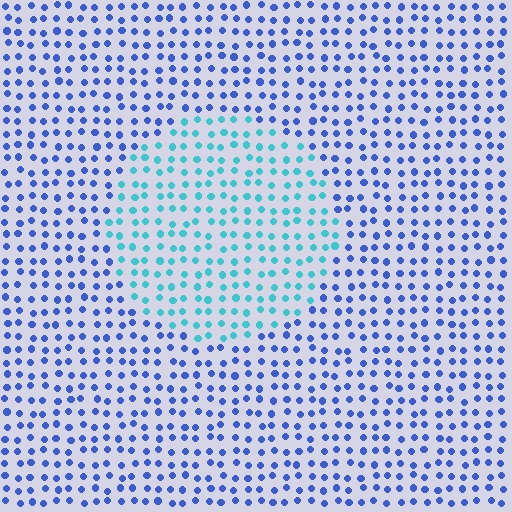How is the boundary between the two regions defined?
The boundary is defined purely by a slight shift in hue (about 44 degrees). Spacing, size, and orientation are identical on both sides.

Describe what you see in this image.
The image is filled with small blue elements in a uniform arrangement. A circle-shaped region is visible where the elements are tinted to a slightly different hue, forming a subtle color boundary.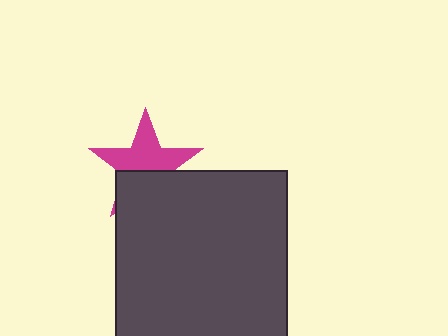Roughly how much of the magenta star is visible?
About half of it is visible (roughly 59%).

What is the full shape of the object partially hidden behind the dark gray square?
The partially hidden object is a magenta star.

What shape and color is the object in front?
The object in front is a dark gray square.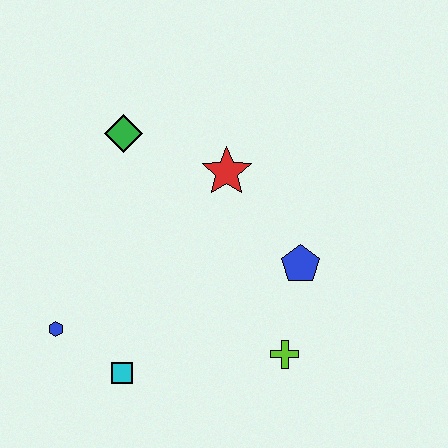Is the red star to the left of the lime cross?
Yes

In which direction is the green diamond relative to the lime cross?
The green diamond is above the lime cross.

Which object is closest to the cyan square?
The blue hexagon is closest to the cyan square.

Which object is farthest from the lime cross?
The green diamond is farthest from the lime cross.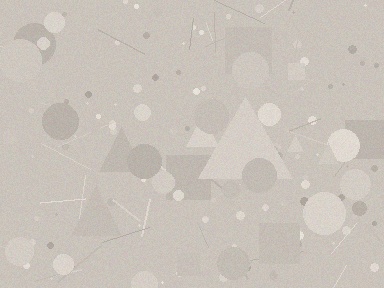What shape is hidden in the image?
A triangle is hidden in the image.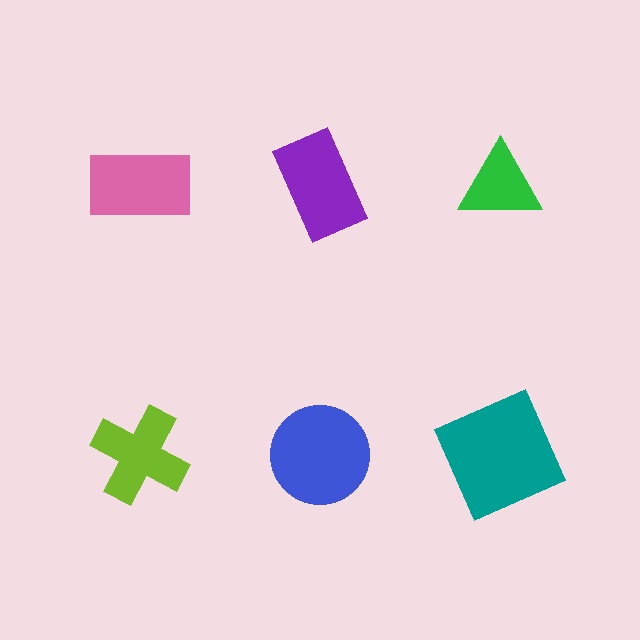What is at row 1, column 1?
A pink rectangle.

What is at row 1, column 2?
A purple rectangle.